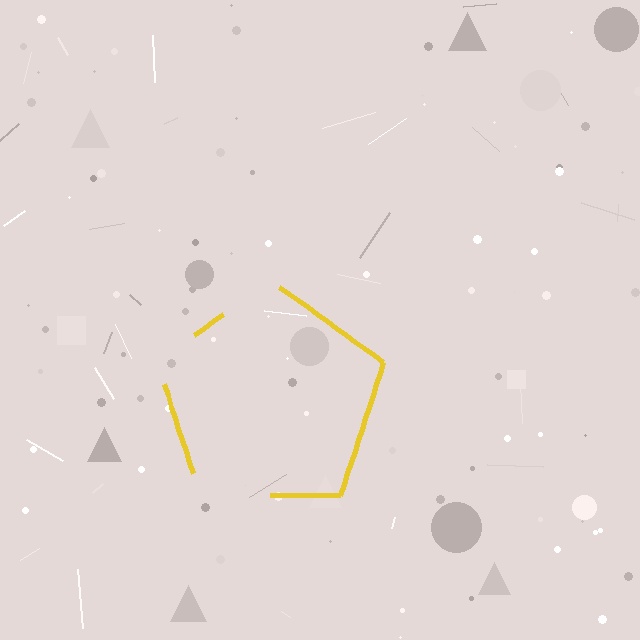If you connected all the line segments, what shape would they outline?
They would outline a pentagon.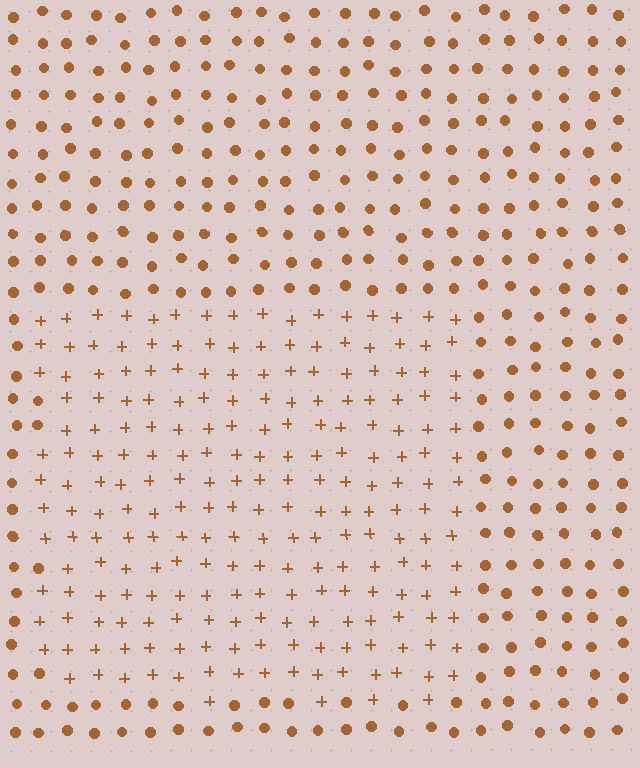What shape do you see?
I see a rectangle.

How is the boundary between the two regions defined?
The boundary is defined by a change in element shape: plus signs inside vs. circles outside. All elements share the same color and spacing.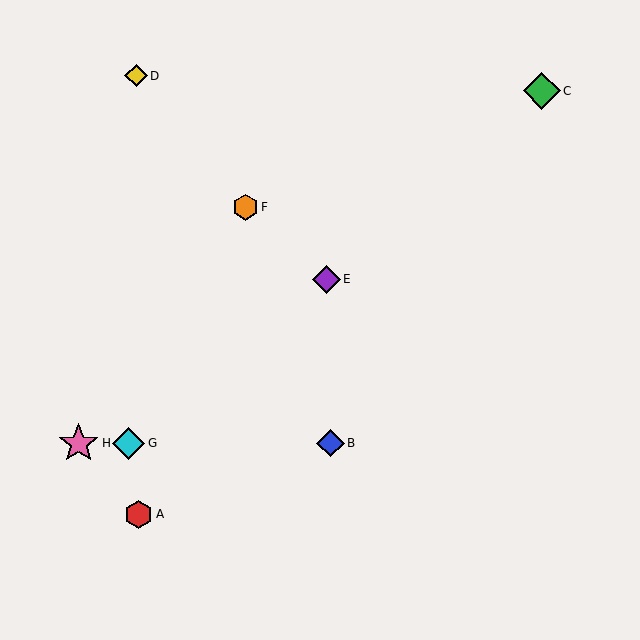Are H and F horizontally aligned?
No, H is at y≈443 and F is at y≈207.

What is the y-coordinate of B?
Object B is at y≈443.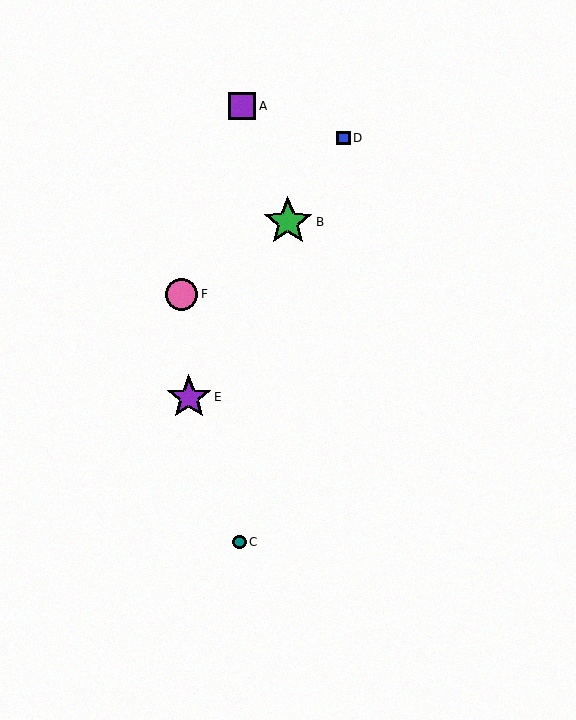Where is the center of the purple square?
The center of the purple square is at (242, 106).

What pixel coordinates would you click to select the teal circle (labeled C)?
Click at (240, 542) to select the teal circle C.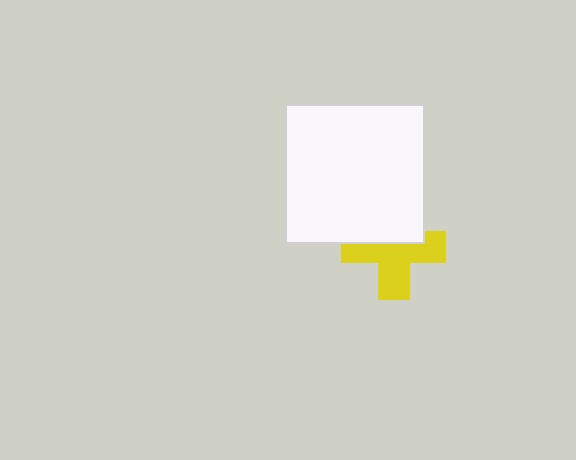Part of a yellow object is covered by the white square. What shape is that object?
It is a cross.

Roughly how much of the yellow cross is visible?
About half of it is visible (roughly 62%).